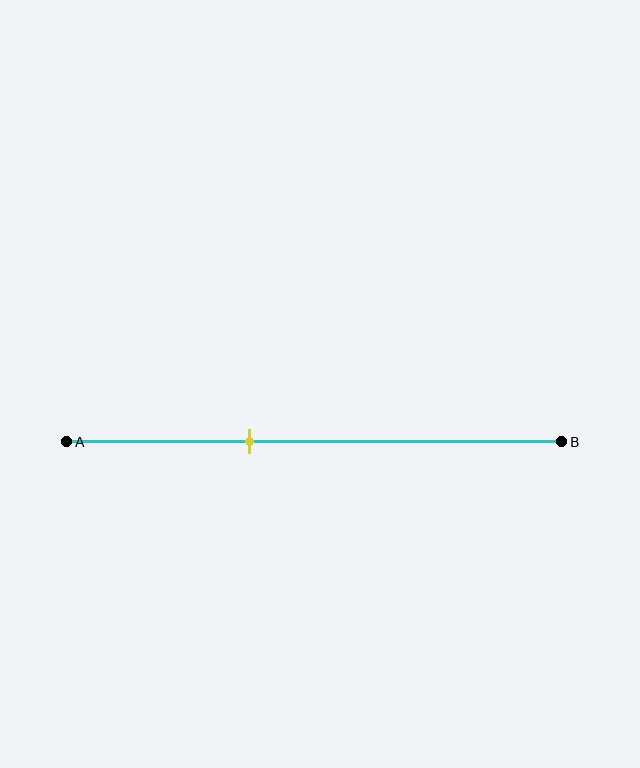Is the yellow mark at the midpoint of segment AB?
No, the mark is at about 35% from A, not at the 50% midpoint.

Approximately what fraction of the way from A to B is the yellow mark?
The yellow mark is approximately 35% of the way from A to B.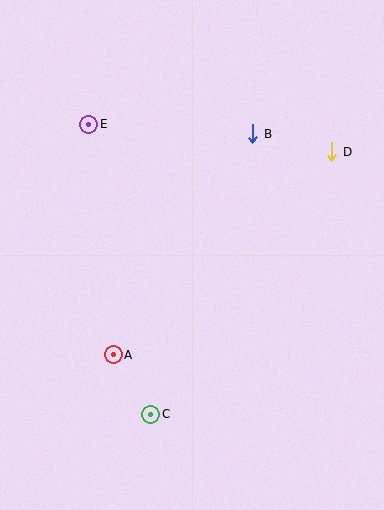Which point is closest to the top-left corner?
Point E is closest to the top-left corner.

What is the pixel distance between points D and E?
The distance between D and E is 245 pixels.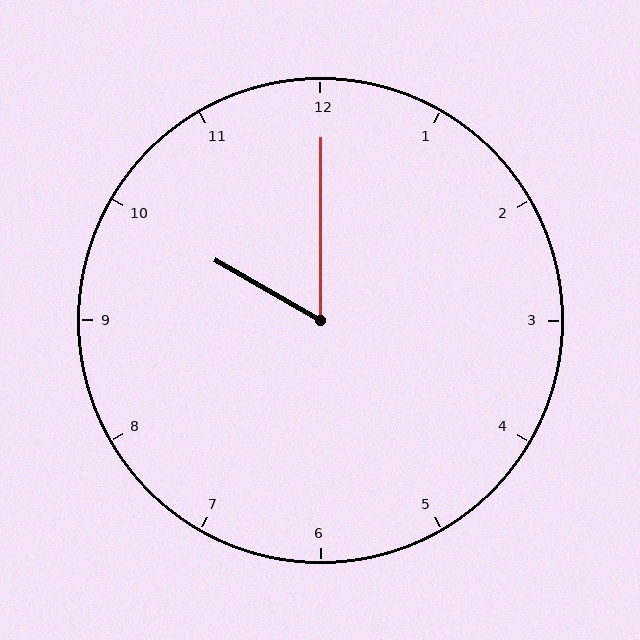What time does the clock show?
10:00.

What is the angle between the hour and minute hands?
Approximately 60 degrees.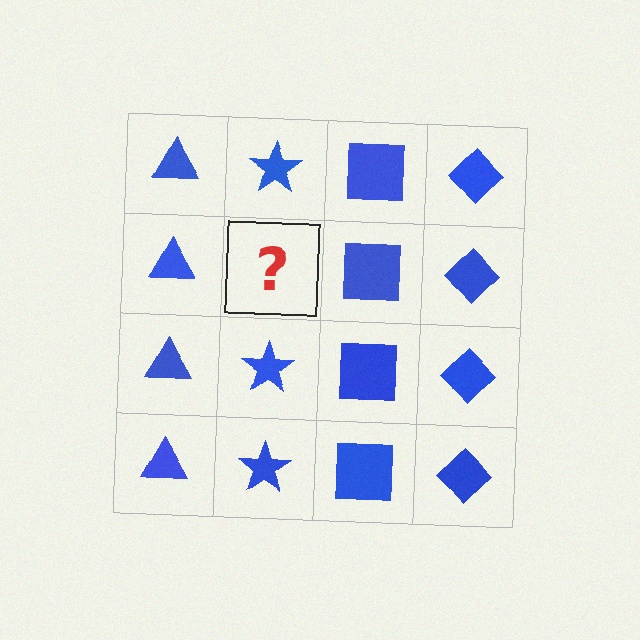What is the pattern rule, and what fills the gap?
The rule is that each column has a consistent shape. The gap should be filled with a blue star.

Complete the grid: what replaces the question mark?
The question mark should be replaced with a blue star.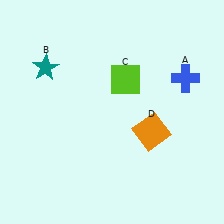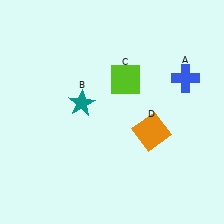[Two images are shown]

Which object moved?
The teal star (B) moved right.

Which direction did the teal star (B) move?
The teal star (B) moved right.